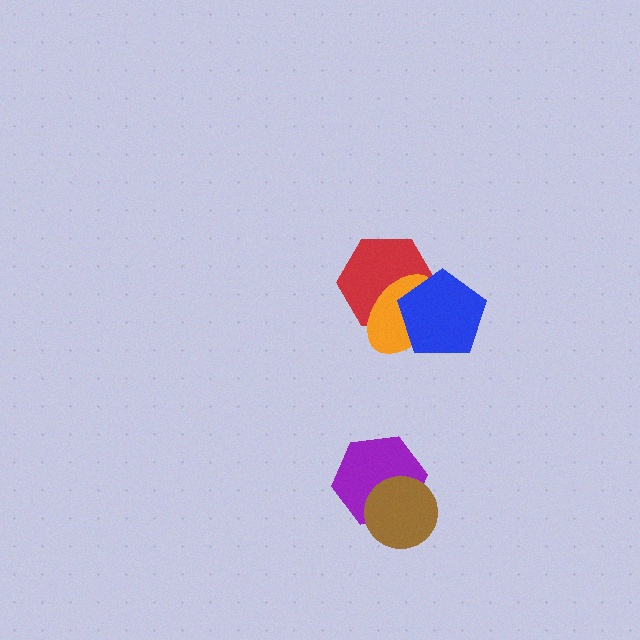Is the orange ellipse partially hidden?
Yes, it is partially covered by another shape.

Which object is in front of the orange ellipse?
The blue pentagon is in front of the orange ellipse.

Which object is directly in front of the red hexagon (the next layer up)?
The orange ellipse is directly in front of the red hexagon.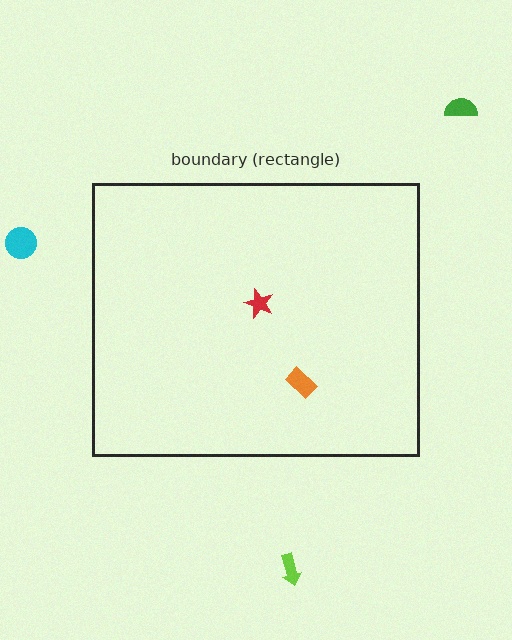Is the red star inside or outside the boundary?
Inside.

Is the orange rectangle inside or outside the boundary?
Inside.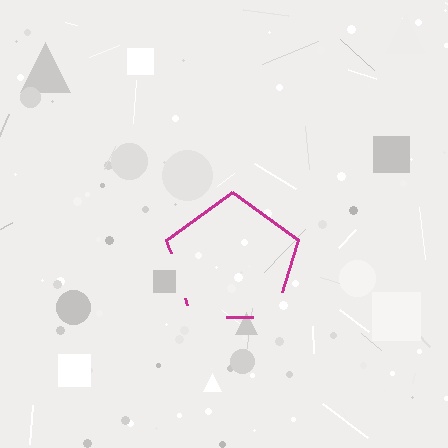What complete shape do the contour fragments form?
The contour fragments form a pentagon.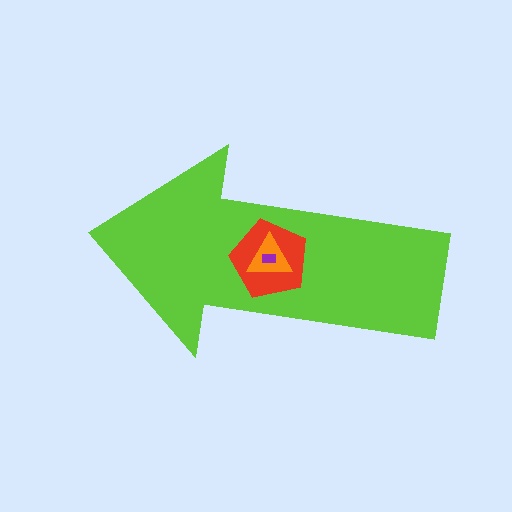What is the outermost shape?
The lime arrow.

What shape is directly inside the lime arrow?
The red pentagon.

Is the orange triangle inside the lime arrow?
Yes.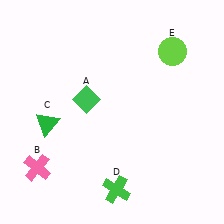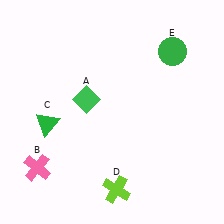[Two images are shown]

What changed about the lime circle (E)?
In Image 1, E is lime. In Image 2, it changed to green.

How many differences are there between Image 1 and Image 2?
There are 2 differences between the two images.